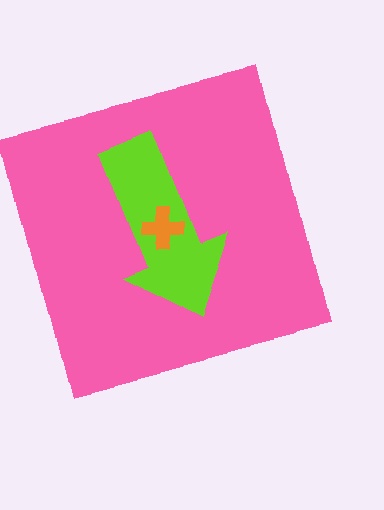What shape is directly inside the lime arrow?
The orange cross.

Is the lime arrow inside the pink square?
Yes.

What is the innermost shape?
The orange cross.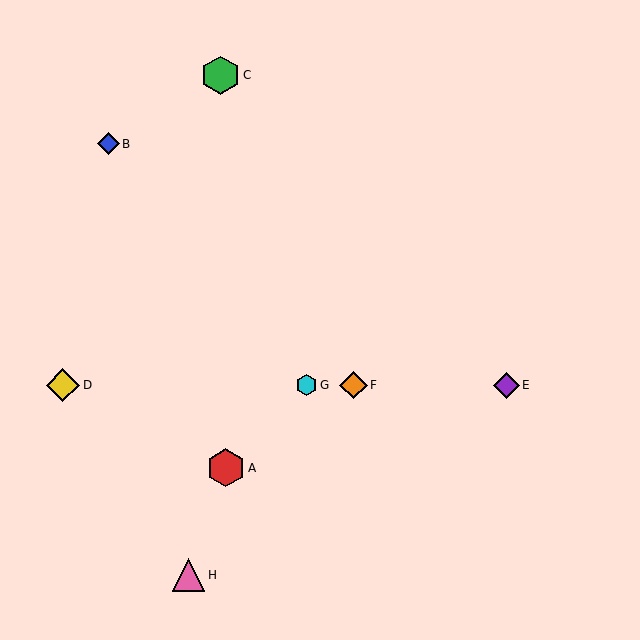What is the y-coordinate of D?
Object D is at y≈385.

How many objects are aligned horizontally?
4 objects (D, E, F, G) are aligned horizontally.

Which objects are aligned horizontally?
Objects D, E, F, G are aligned horizontally.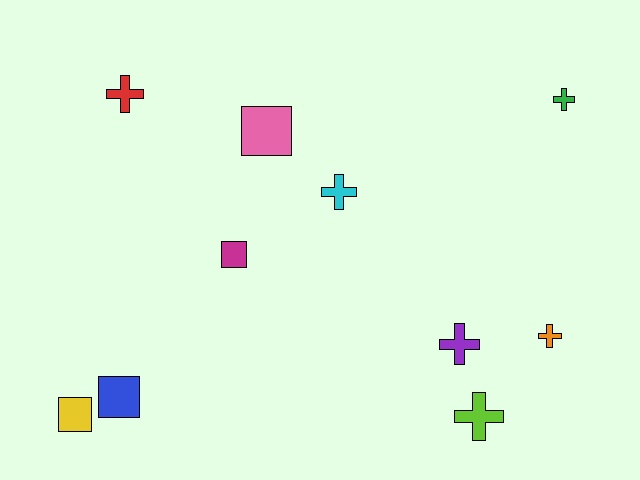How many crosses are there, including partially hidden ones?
There are 6 crosses.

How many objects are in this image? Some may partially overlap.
There are 10 objects.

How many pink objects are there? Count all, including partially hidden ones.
There is 1 pink object.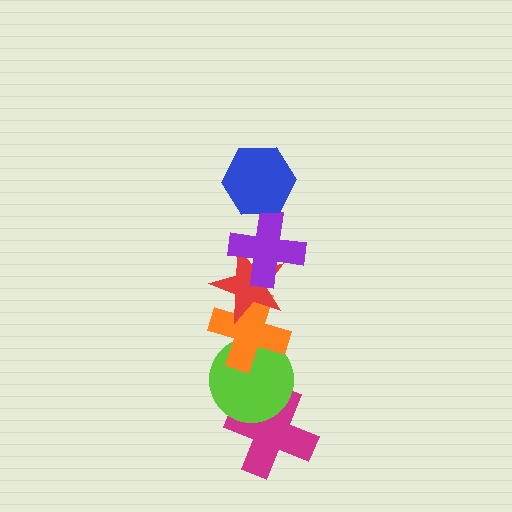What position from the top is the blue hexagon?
The blue hexagon is 1st from the top.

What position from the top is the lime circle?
The lime circle is 5th from the top.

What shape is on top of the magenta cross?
The lime circle is on top of the magenta cross.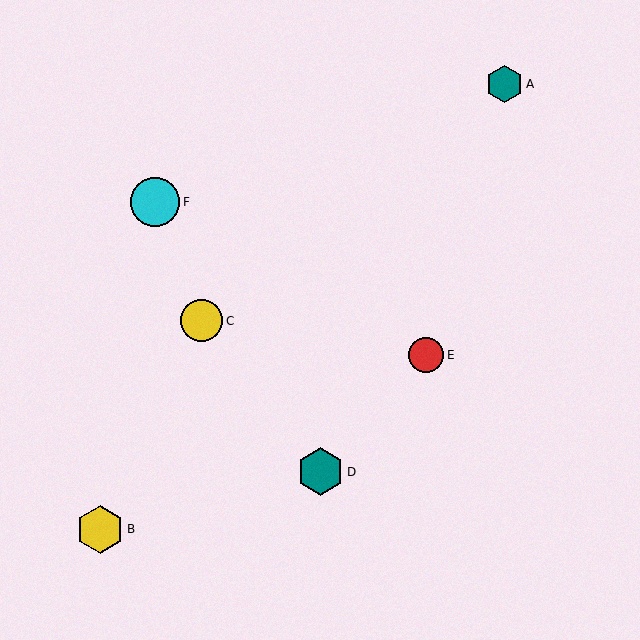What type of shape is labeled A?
Shape A is a teal hexagon.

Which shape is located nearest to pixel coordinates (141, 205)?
The cyan circle (labeled F) at (155, 202) is nearest to that location.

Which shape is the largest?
The cyan circle (labeled F) is the largest.